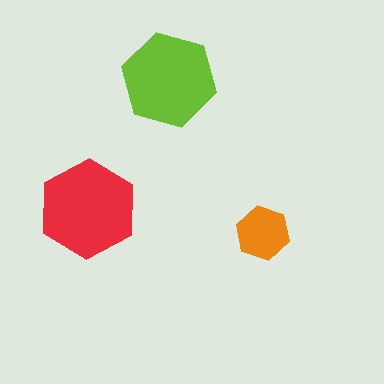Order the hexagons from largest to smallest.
the red one, the lime one, the orange one.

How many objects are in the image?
There are 3 objects in the image.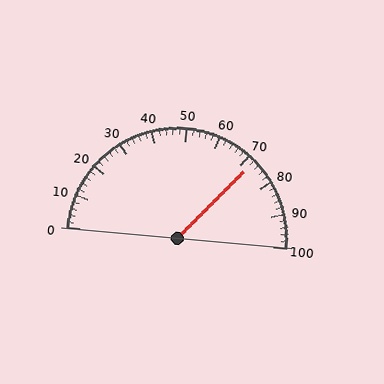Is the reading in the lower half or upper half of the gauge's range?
The reading is in the upper half of the range (0 to 100).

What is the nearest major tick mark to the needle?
The nearest major tick mark is 70.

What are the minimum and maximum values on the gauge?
The gauge ranges from 0 to 100.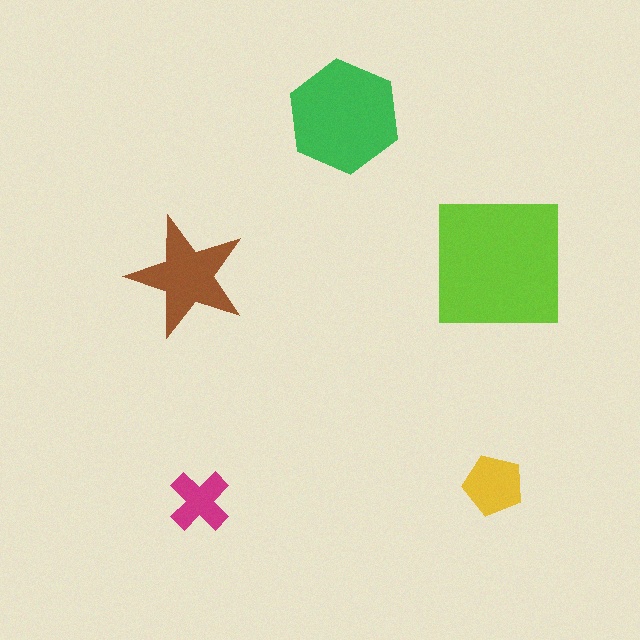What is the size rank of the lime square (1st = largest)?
1st.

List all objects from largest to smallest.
The lime square, the green hexagon, the brown star, the yellow pentagon, the magenta cross.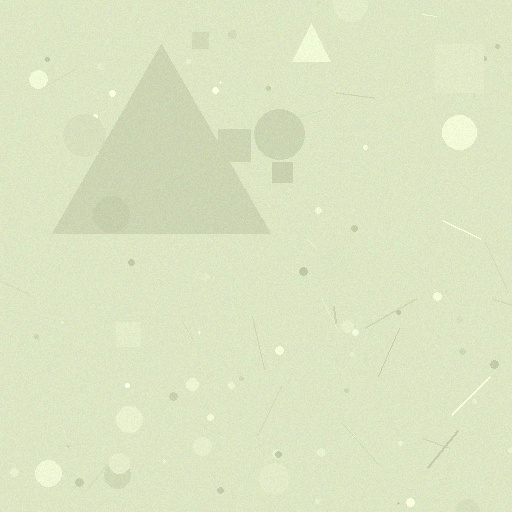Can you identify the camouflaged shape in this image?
The camouflaged shape is a triangle.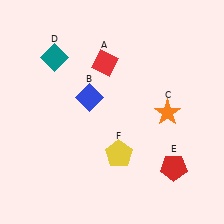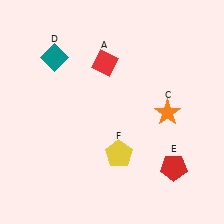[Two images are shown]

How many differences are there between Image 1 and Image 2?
There is 1 difference between the two images.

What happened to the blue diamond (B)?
The blue diamond (B) was removed in Image 2. It was in the top-left area of Image 1.